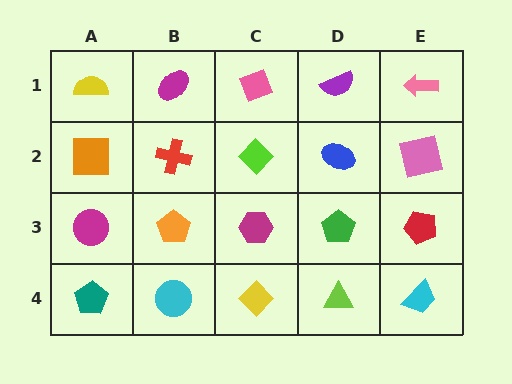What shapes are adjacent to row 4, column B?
An orange pentagon (row 3, column B), a teal pentagon (row 4, column A), a yellow diamond (row 4, column C).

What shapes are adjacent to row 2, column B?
A magenta ellipse (row 1, column B), an orange pentagon (row 3, column B), an orange square (row 2, column A), a lime diamond (row 2, column C).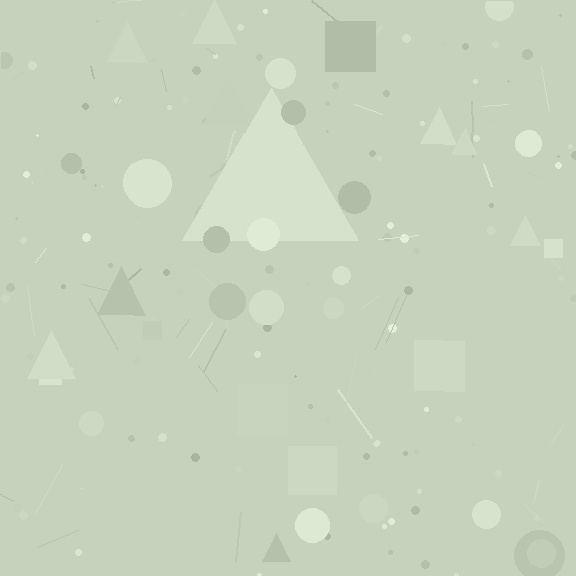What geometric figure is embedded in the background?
A triangle is embedded in the background.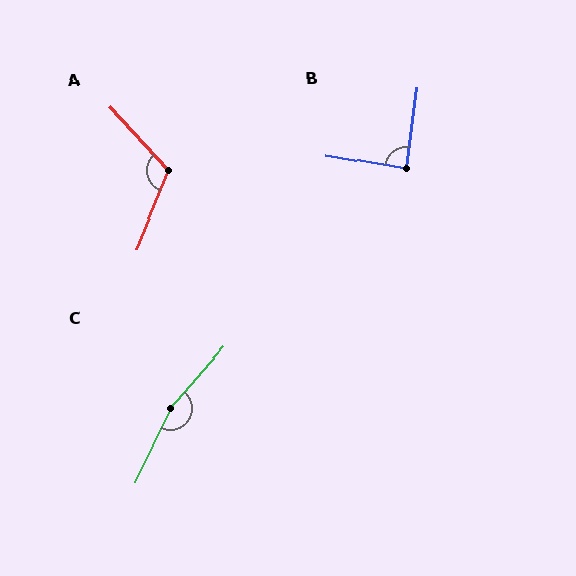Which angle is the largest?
C, at approximately 164 degrees.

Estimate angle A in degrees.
Approximately 115 degrees.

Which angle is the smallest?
B, at approximately 88 degrees.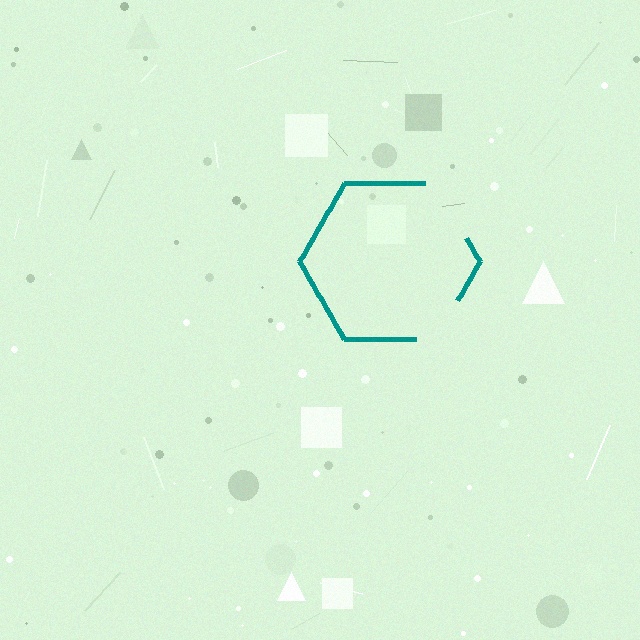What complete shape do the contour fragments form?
The contour fragments form a hexagon.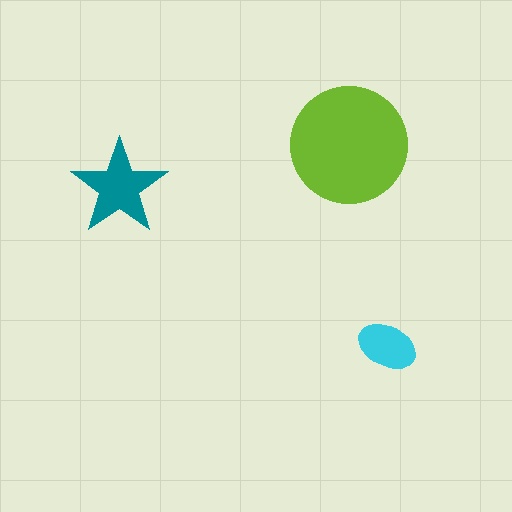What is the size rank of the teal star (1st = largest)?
2nd.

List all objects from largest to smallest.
The lime circle, the teal star, the cyan ellipse.